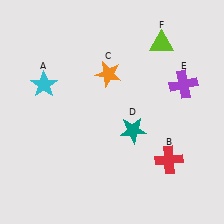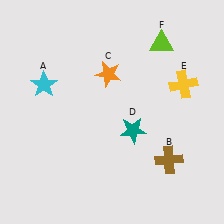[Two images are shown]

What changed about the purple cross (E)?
In Image 1, E is purple. In Image 2, it changed to yellow.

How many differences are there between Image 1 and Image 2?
There are 2 differences between the two images.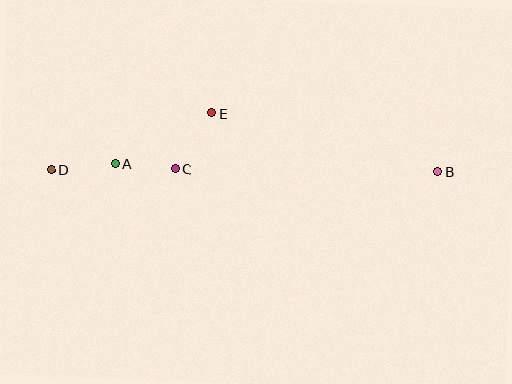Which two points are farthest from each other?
Points B and D are farthest from each other.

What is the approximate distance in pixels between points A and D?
The distance between A and D is approximately 64 pixels.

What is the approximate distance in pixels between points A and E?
The distance between A and E is approximately 109 pixels.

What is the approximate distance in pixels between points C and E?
The distance between C and E is approximately 66 pixels.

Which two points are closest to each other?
Points A and C are closest to each other.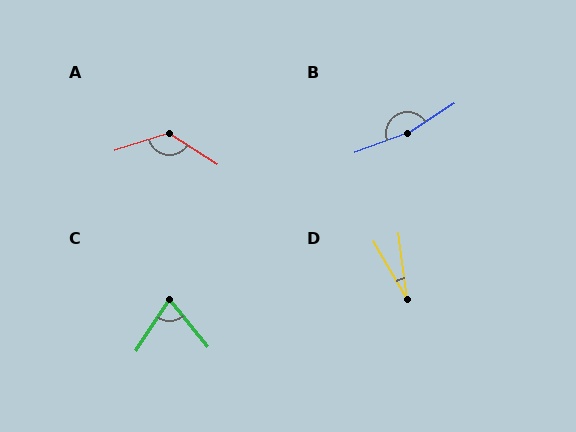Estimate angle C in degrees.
Approximately 72 degrees.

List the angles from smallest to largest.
D (23°), C (72°), A (129°), B (167°).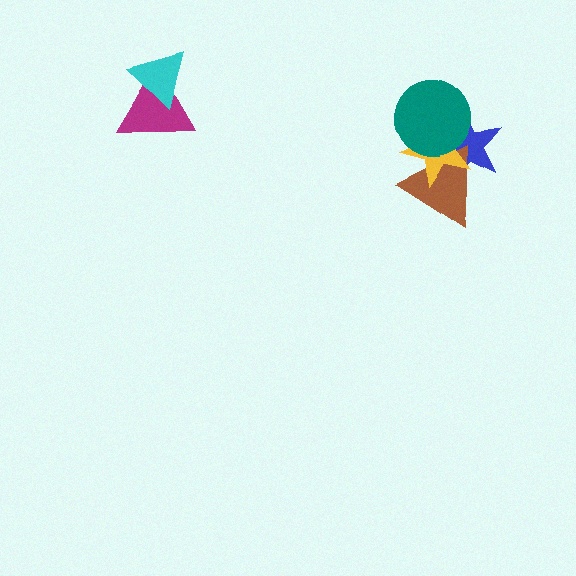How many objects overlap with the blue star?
3 objects overlap with the blue star.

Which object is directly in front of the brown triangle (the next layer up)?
The yellow star is directly in front of the brown triangle.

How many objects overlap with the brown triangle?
3 objects overlap with the brown triangle.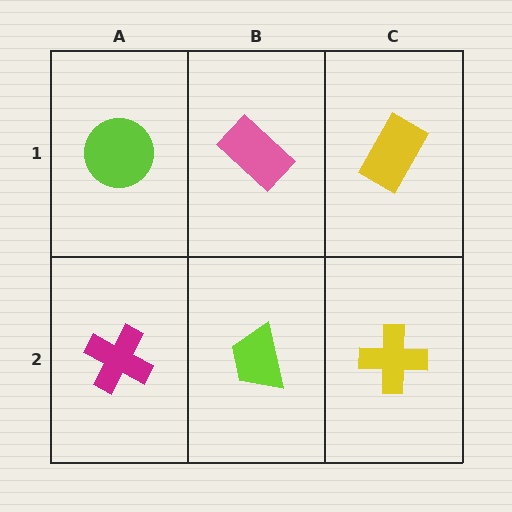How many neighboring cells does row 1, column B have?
3.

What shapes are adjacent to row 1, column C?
A yellow cross (row 2, column C), a pink rectangle (row 1, column B).